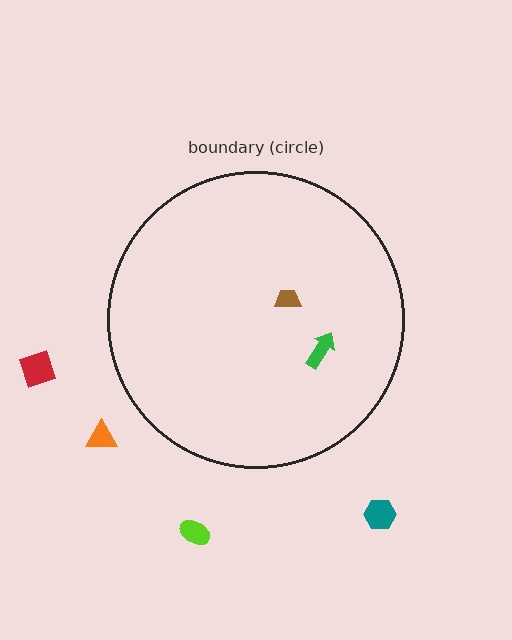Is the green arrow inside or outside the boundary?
Inside.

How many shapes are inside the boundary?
2 inside, 4 outside.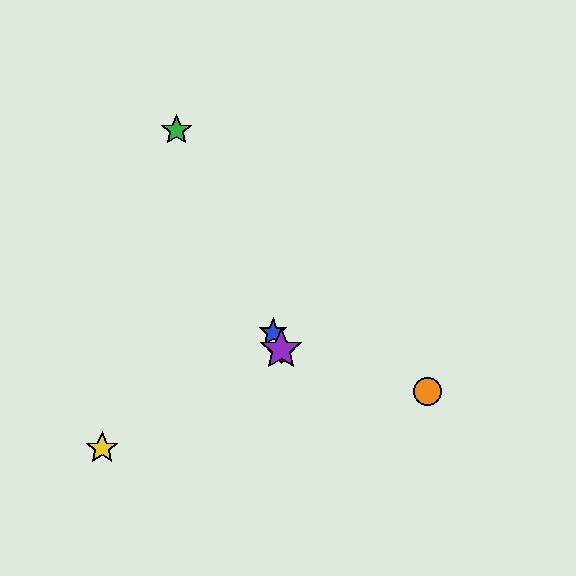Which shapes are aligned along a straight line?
The red diamond, the blue star, the green star, the purple star are aligned along a straight line.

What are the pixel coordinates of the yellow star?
The yellow star is at (102, 448).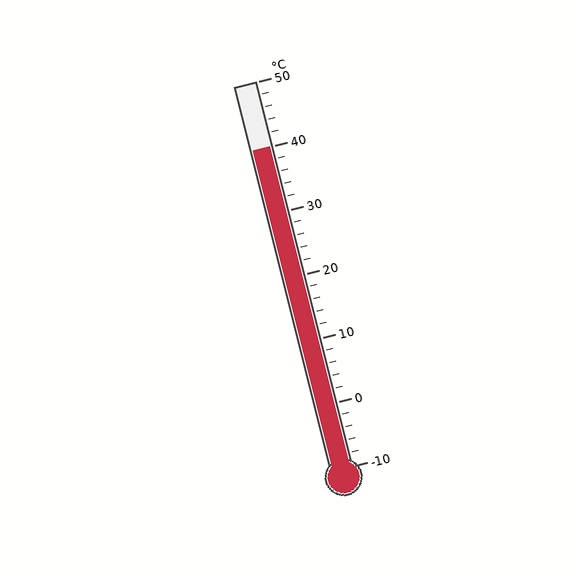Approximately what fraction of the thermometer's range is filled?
The thermometer is filled to approximately 85% of its range.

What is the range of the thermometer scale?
The thermometer scale ranges from -10°C to 50°C.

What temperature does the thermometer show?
The thermometer shows approximately 40°C.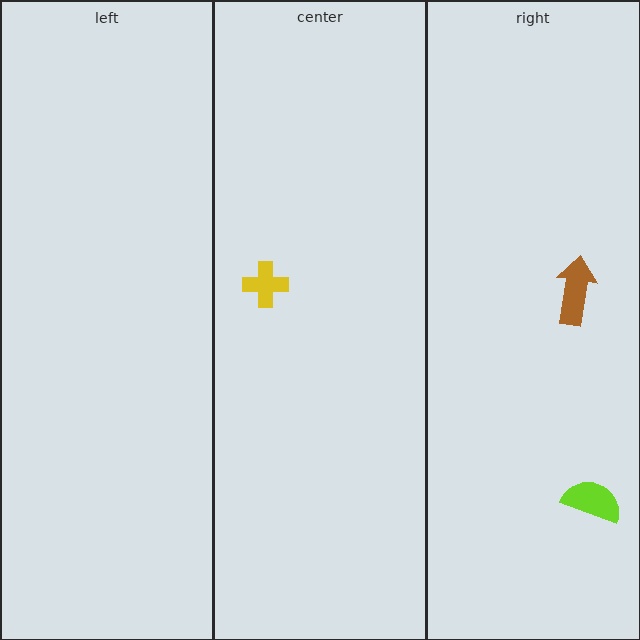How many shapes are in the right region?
2.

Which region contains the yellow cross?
The center region.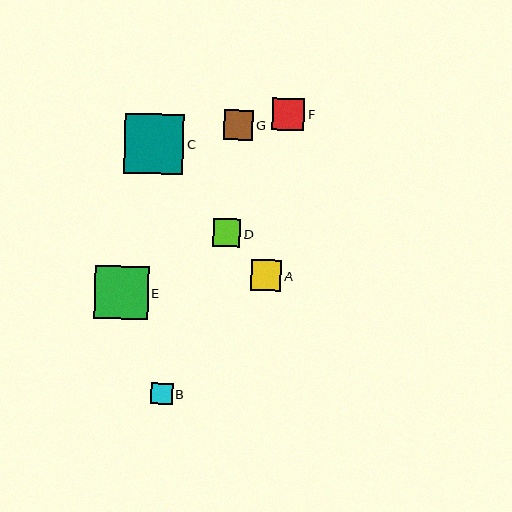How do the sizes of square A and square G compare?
Square A and square G are approximately the same size.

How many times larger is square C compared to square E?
Square C is approximately 1.1 times the size of square E.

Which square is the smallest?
Square B is the smallest with a size of approximately 22 pixels.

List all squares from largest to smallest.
From largest to smallest: C, E, F, A, G, D, B.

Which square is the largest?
Square C is the largest with a size of approximately 59 pixels.